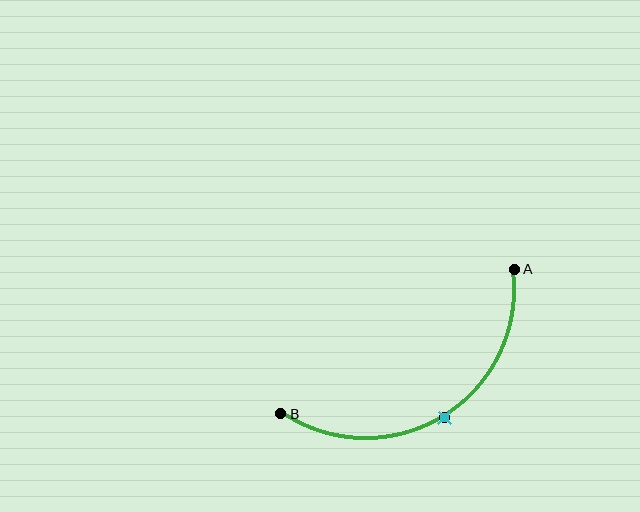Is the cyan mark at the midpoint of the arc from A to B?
Yes. The cyan mark lies on the arc at equal arc-length from both A and B — it is the arc midpoint.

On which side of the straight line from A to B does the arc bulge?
The arc bulges below the straight line connecting A and B.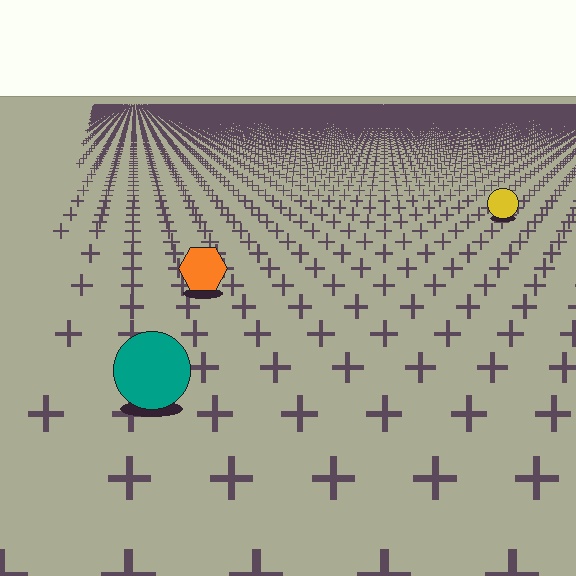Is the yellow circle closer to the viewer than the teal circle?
No. The teal circle is closer — you can tell from the texture gradient: the ground texture is coarser near it.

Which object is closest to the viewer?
The teal circle is closest. The texture marks near it are larger and more spread out.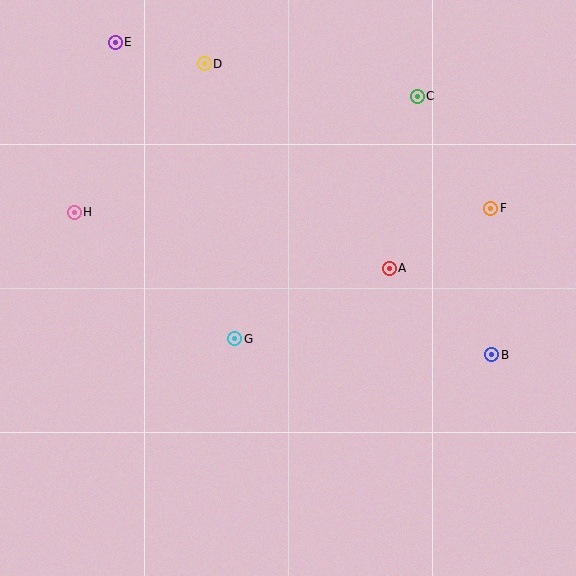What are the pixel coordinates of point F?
Point F is at (491, 208).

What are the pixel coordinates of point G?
Point G is at (235, 339).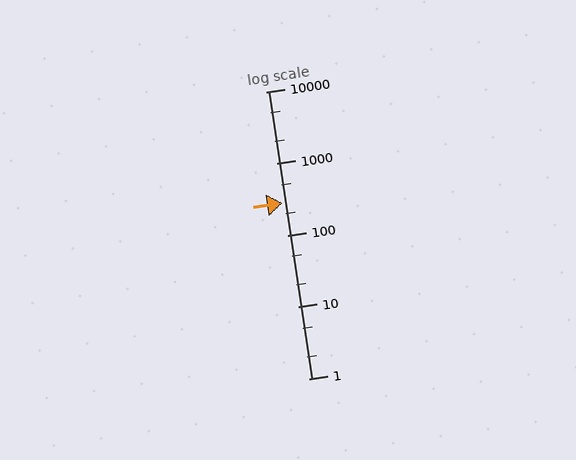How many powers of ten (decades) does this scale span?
The scale spans 4 decades, from 1 to 10000.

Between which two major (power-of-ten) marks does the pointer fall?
The pointer is between 100 and 1000.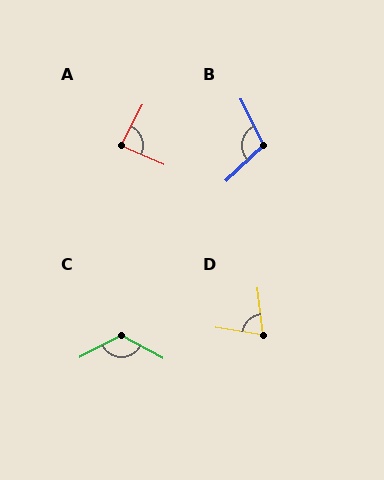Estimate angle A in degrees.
Approximately 86 degrees.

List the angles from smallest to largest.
D (74°), A (86°), B (108°), C (124°).